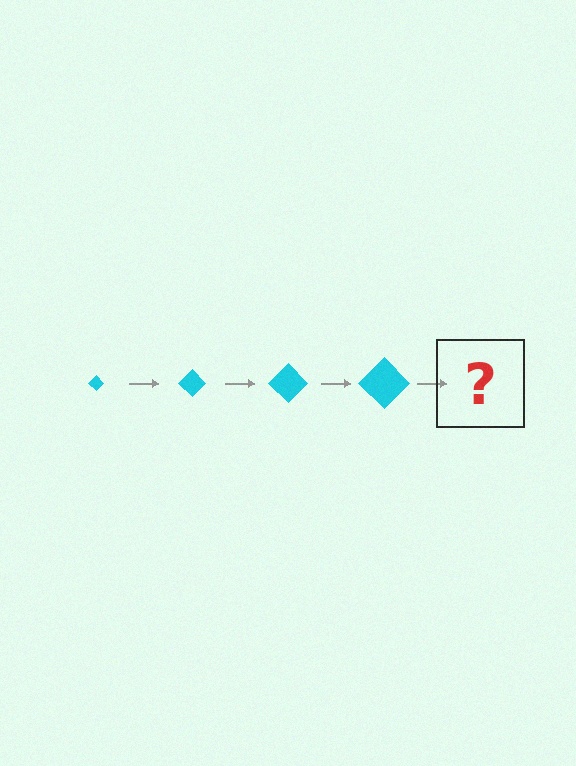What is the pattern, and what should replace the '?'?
The pattern is that the diamond gets progressively larger each step. The '?' should be a cyan diamond, larger than the previous one.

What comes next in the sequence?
The next element should be a cyan diamond, larger than the previous one.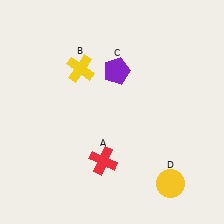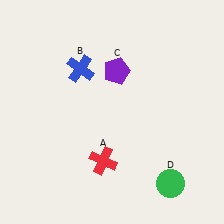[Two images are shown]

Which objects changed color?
B changed from yellow to blue. D changed from yellow to green.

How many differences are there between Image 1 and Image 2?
There are 2 differences between the two images.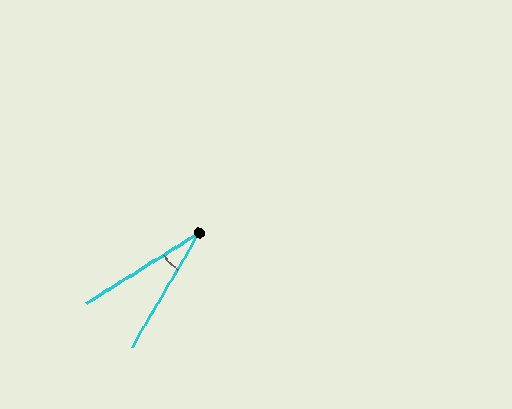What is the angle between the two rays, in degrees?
Approximately 28 degrees.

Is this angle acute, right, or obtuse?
It is acute.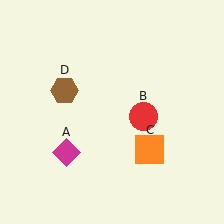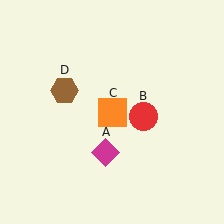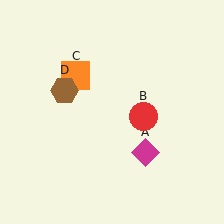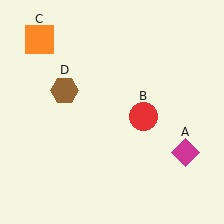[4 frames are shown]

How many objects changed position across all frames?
2 objects changed position: magenta diamond (object A), orange square (object C).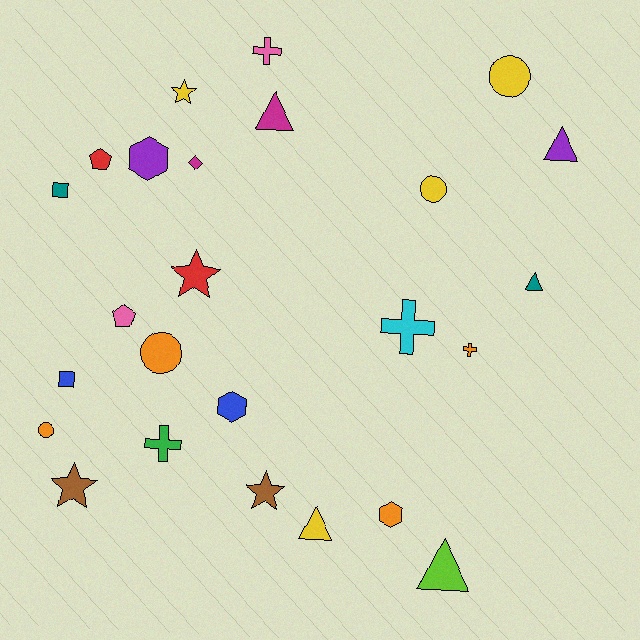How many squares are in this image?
There are 2 squares.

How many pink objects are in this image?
There are 2 pink objects.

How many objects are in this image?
There are 25 objects.